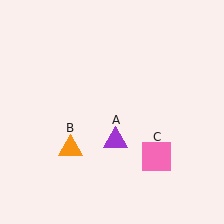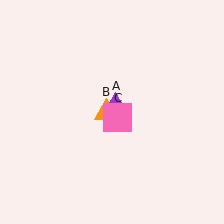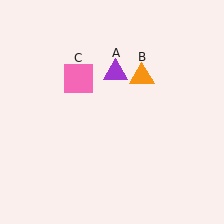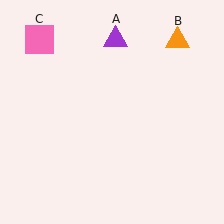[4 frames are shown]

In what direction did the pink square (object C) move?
The pink square (object C) moved up and to the left.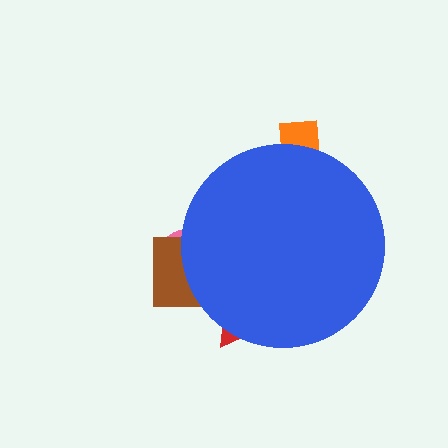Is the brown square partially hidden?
Yes, the brown square is partially hidden behind the blue circle.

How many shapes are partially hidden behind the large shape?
4 shapes are partially hidden.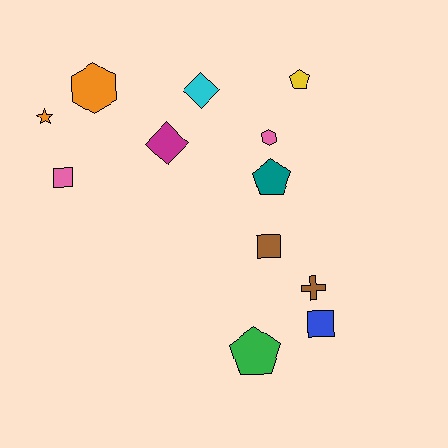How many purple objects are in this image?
There are no purple objects.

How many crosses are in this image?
There is 1 cross.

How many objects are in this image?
There are 12 objects.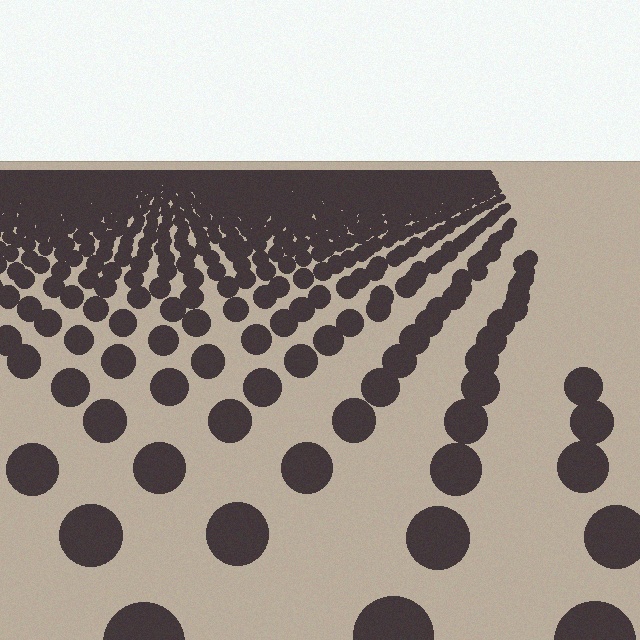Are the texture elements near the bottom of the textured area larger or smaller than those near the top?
Larger. Near the bottom, elements are closer to the viewer and appear at a bigger on-screen size.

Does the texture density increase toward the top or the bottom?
Density increases toward the top.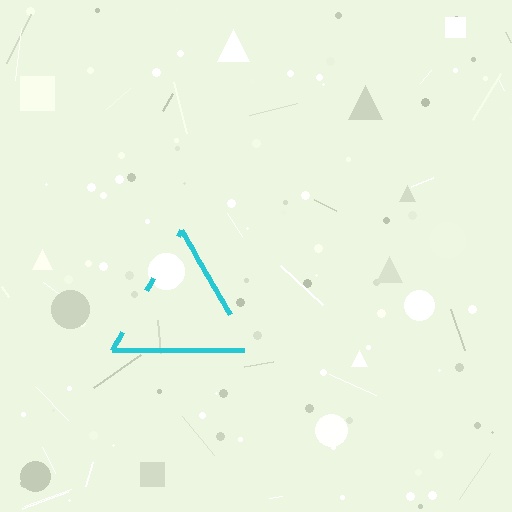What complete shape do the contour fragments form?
The contour fragments form a triangle.